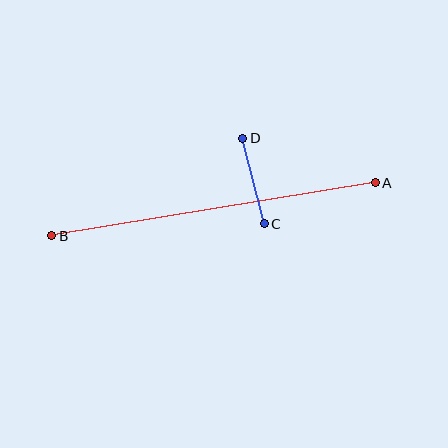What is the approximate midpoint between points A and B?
The midpoint is at approximately (214, 209) pixels.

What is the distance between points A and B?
The distance is approximately 327 pixels.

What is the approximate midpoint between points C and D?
The midpoint is at approximately (254, 181) pixels.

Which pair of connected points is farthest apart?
Points A and B are farthest apart.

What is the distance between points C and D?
The distance is approximately 88 pixels.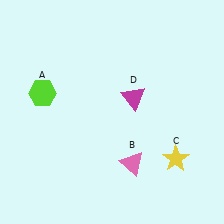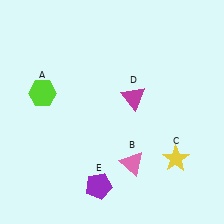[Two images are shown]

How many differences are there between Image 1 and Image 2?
There is 1 difference between the two images.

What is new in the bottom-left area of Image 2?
A purple pentagon (E) was added in the bottom-left area of Image 2.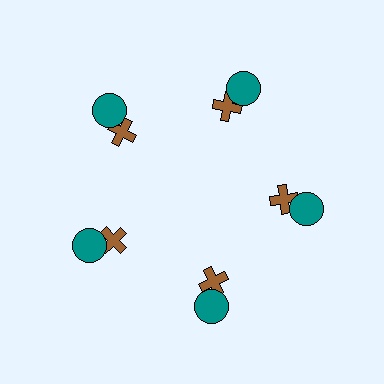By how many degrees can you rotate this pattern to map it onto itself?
The pattern maps onto itself every 72 degrees of rotation.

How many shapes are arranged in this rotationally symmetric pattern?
There are 10 shapes, arranged in 5 groups of 2.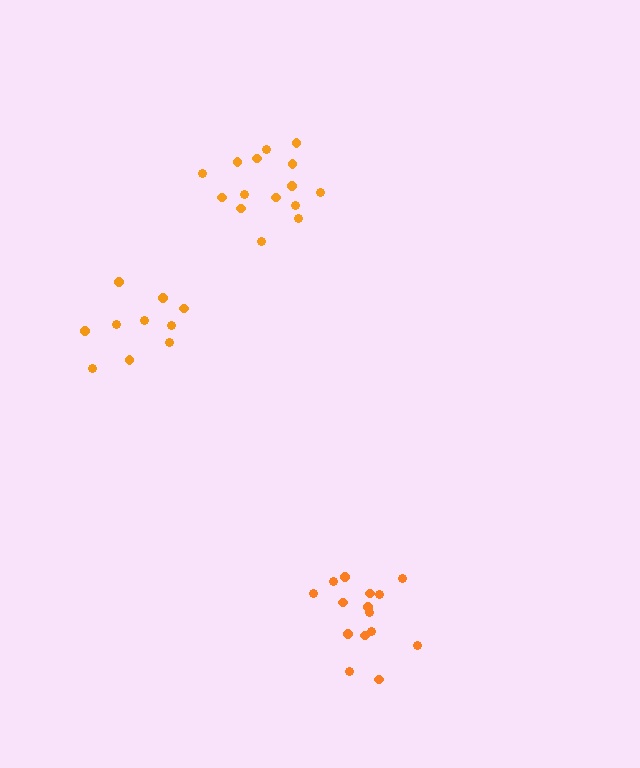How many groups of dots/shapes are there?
There are 3 groups.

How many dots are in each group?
Group 1: 15 dots, Group 2: 15 dots, Group 3: 10 dots (40 total).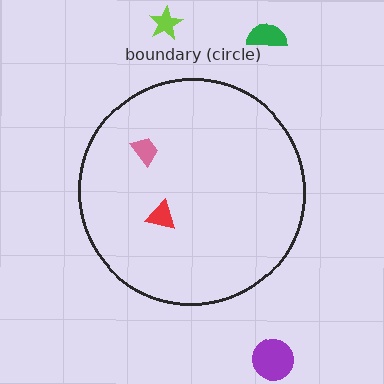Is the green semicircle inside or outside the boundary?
Outside.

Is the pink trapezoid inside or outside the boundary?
Inside.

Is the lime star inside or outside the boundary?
Outside.